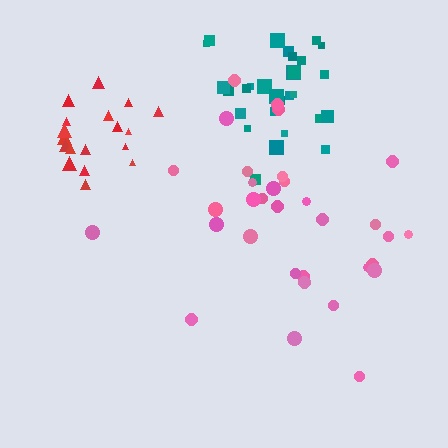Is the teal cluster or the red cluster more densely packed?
Teal.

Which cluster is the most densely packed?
Teal.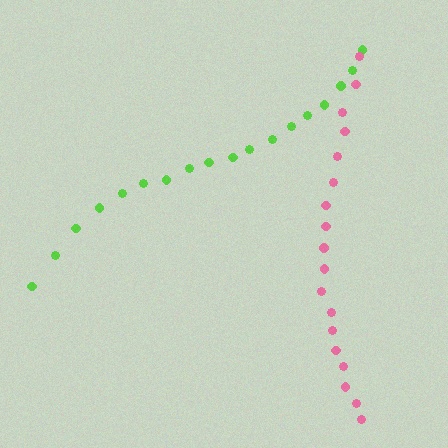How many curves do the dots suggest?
There are 2 distinct paths.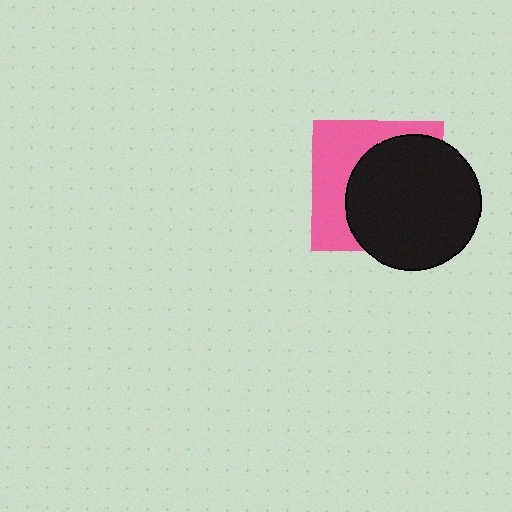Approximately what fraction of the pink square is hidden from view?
Roughly 60% of the pink square is hidden behind the black circle.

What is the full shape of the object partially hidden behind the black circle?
The partially hidden object is a pink square.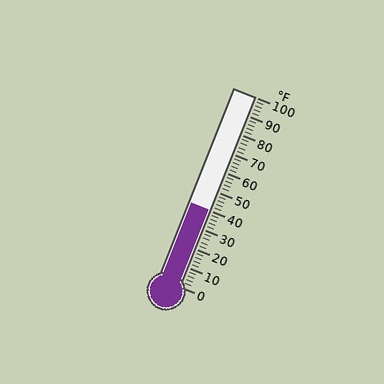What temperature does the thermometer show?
The thermometer shows approximately 40°F.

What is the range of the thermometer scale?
The thermometer scale ranges from 0°F to 100°F.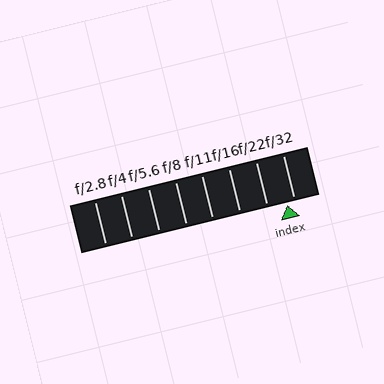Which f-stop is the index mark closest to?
The index mark is closest to f/32.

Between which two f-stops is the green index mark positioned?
The index mark is between f/22 and f/32.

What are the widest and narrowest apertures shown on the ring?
The widest aperture shown is f/2.8 and the narrowest is f/32.